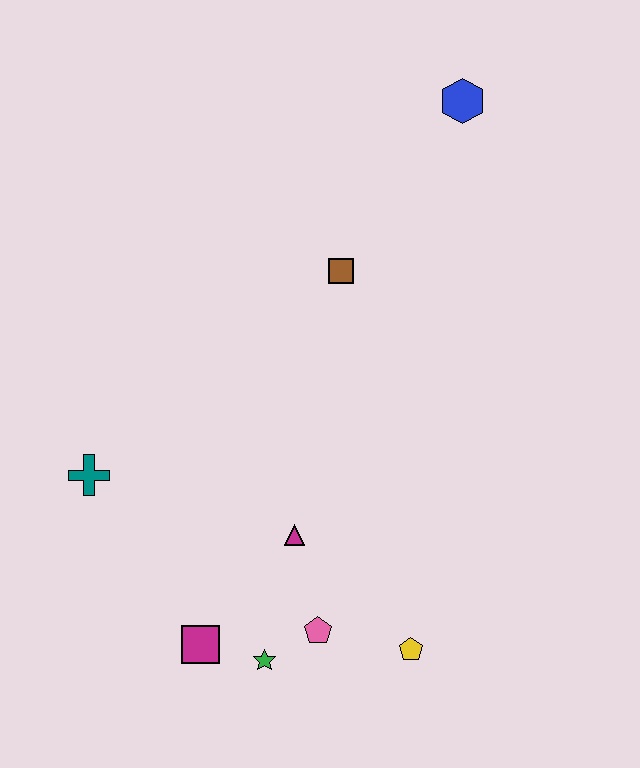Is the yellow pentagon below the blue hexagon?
Yes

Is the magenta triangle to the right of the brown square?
No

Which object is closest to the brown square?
The blue hexagon is closest to the brown square.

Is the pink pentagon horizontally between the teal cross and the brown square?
Yes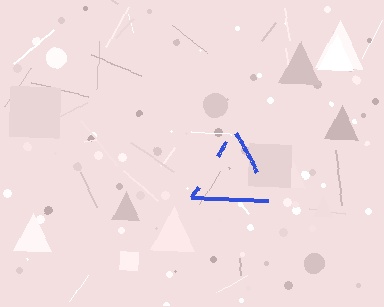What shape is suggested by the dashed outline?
The dashed outline suggests a triangle.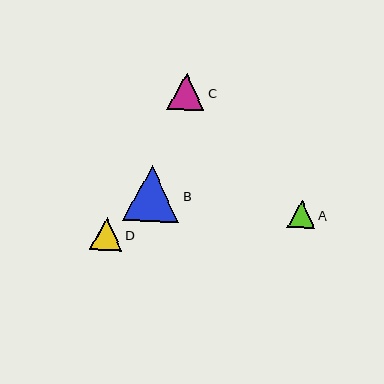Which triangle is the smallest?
Triangle A is the smallest with a size of approximately 27 pixels.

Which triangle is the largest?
Triangle B is the largest with a size of approximately 56 pixels.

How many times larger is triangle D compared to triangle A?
Triangle D is approximately 1.2 times the size of triangle A.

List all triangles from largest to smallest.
From largest to smallest: B, C, D, A.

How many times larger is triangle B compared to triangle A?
Triangle B is approximately 2.0 times the size of triangle A.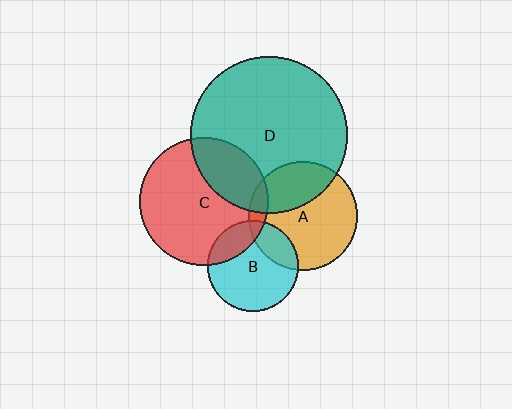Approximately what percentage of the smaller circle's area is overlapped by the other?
Approximately 35%.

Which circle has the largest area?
Circle D (teal).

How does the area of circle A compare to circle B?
Approximately 1.4 times.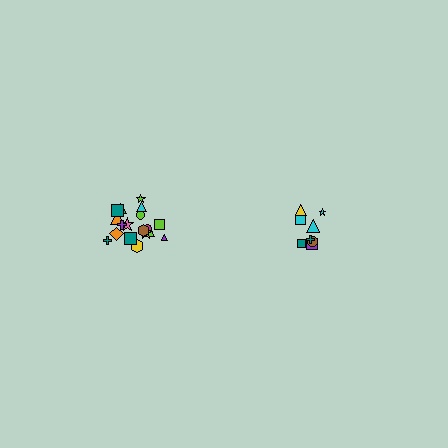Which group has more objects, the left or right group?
The left group.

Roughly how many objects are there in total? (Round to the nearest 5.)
Roughly 25 objects in total.